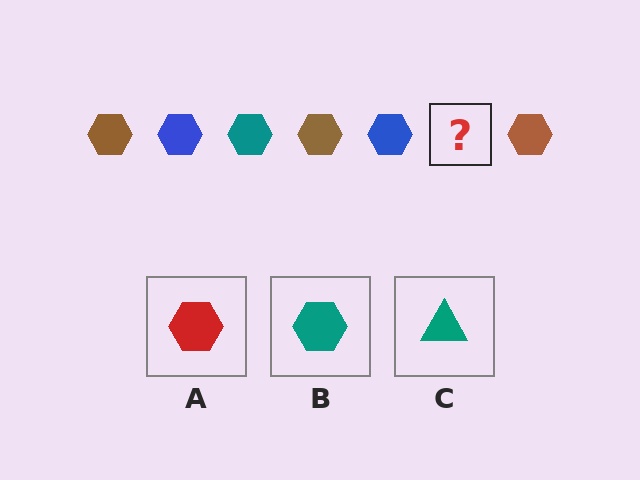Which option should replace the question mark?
Option B.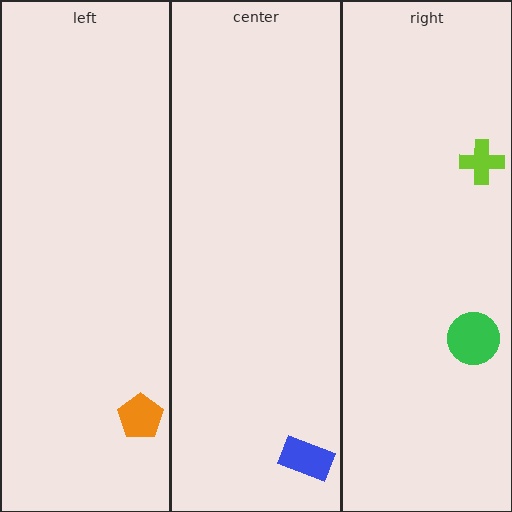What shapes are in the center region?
The blue rectangle.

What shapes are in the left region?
The orange pentagon.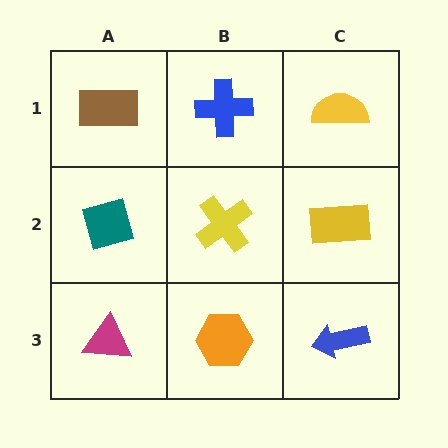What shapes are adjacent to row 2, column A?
A brown rectangle (row 1, column A), a magenta triangle (row 3, column A), a yellow cross (row 2, column B).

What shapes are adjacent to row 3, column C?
A yellow rectangle (row 2, column C), an orange hexagon (row 3, column B).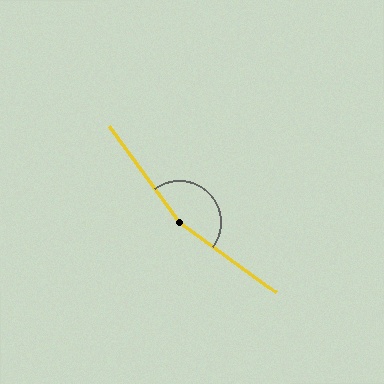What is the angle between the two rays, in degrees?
Approximately 162 degrees.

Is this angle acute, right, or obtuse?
It is obtuse.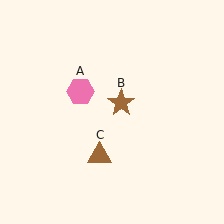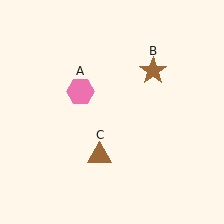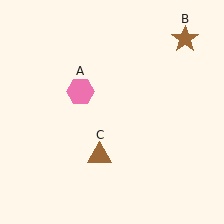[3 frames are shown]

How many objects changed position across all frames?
1 object changed position: brown star (object B).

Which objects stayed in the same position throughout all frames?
Pink hexagon (object A) and brown triangle (object C) remained stationary.